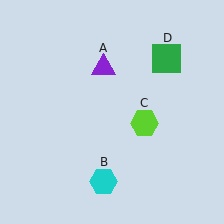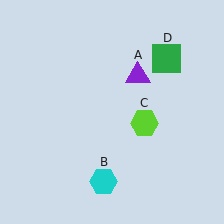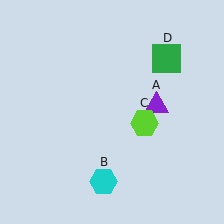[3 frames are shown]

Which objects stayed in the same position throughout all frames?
Cyan hexagon (object B) and lime hexagon (object C) and green square (object D) remained stationary.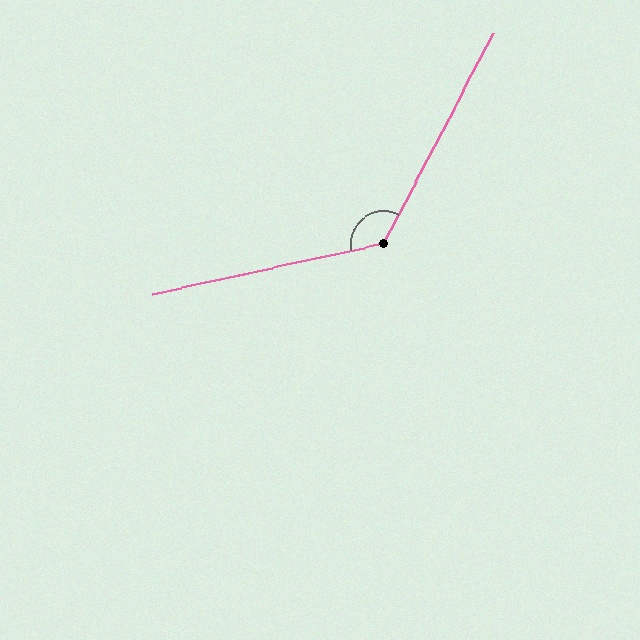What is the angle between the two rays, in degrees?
Approximately 130 degrees.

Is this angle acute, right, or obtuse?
It is obtuse.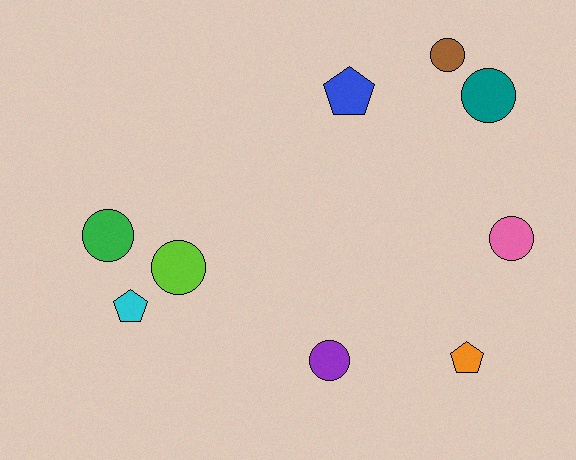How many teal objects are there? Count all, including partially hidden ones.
There is 1 teal object.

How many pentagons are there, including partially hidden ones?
There are 3 pentagons.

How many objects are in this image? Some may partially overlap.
There are 9 objects.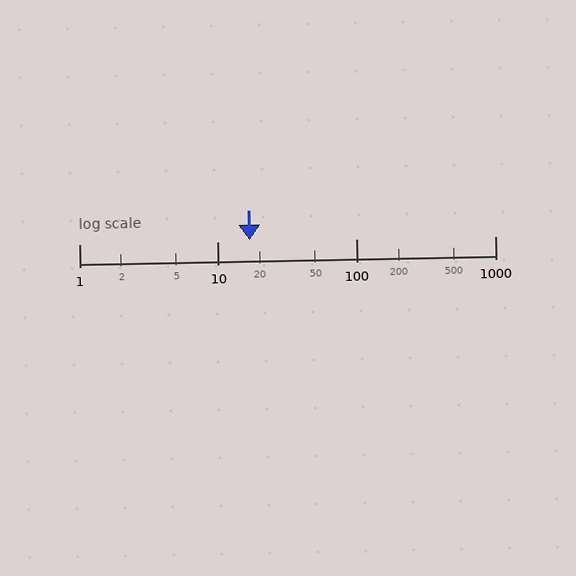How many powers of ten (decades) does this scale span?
The scale spans 3 decades, from 1 to 1000.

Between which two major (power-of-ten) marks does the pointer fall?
The pointer is between 10 and 100.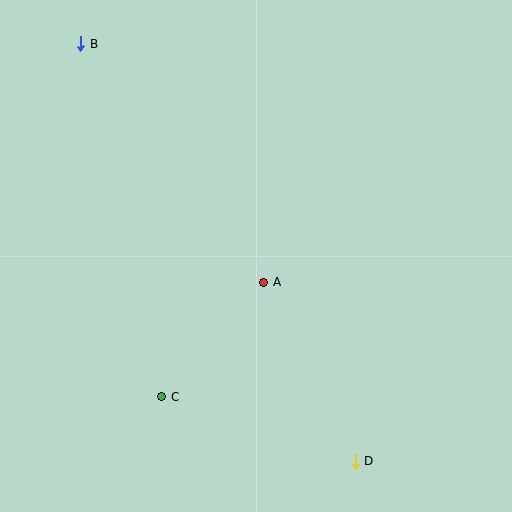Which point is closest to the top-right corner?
Point A is closest to the top-right corner.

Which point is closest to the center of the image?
Point A at (264, 282) is closest to the center.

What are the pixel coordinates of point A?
Point A is at (264, 282).